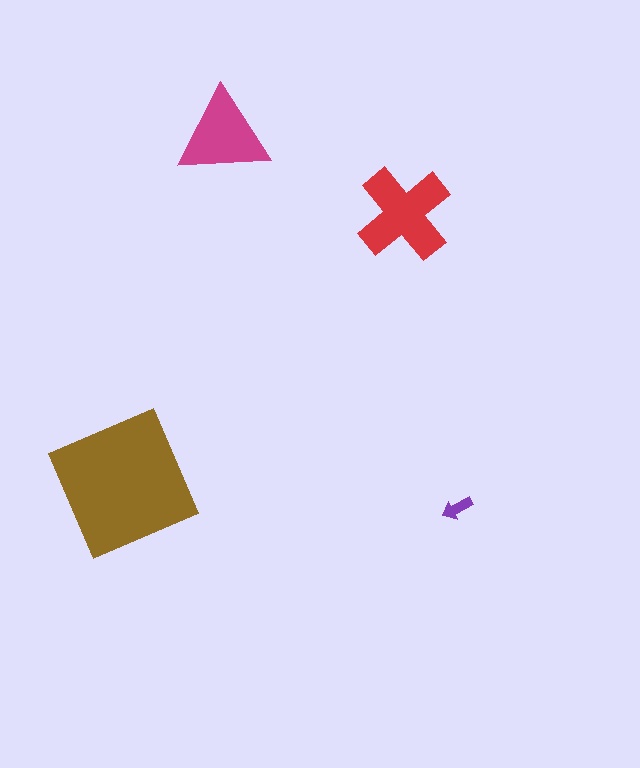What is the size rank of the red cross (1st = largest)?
2nd.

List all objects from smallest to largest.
The purple arrow, the magenta triangle, the red cross, the brown square.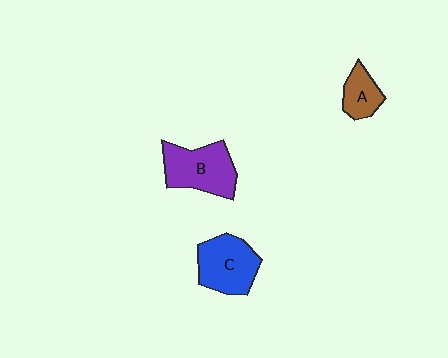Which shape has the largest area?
Shape B (purple).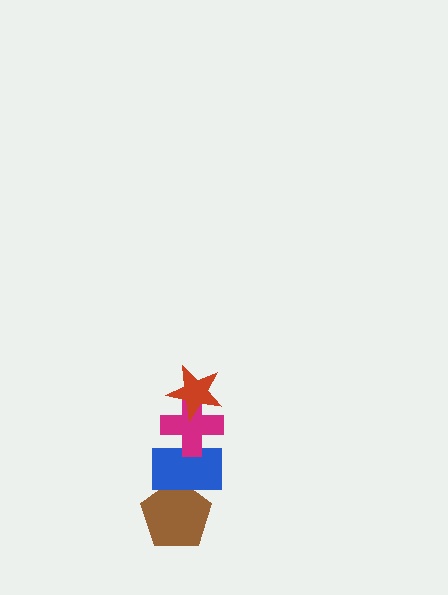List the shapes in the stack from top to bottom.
From top to bottom: the red star, the magenta cross, the blue rectangle, the brown pentagon.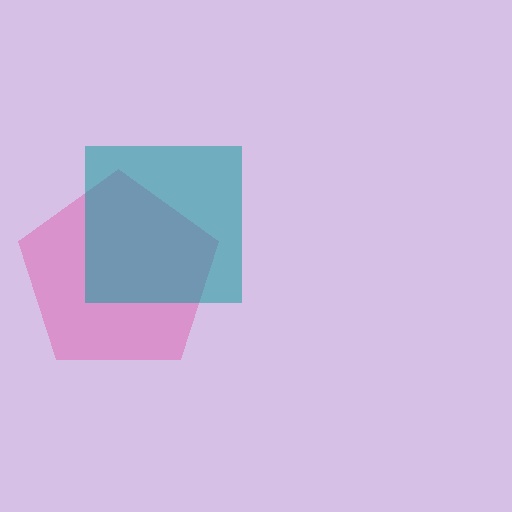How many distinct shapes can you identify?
There are 2 distinct shapes: a pink pentagon, a teal square.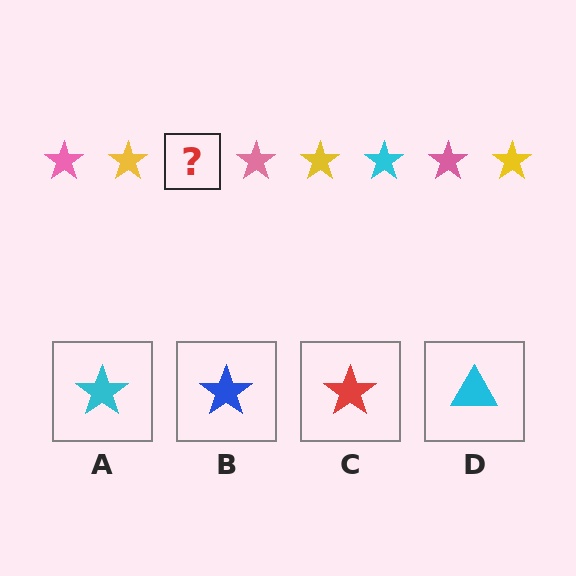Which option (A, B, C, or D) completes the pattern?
A.